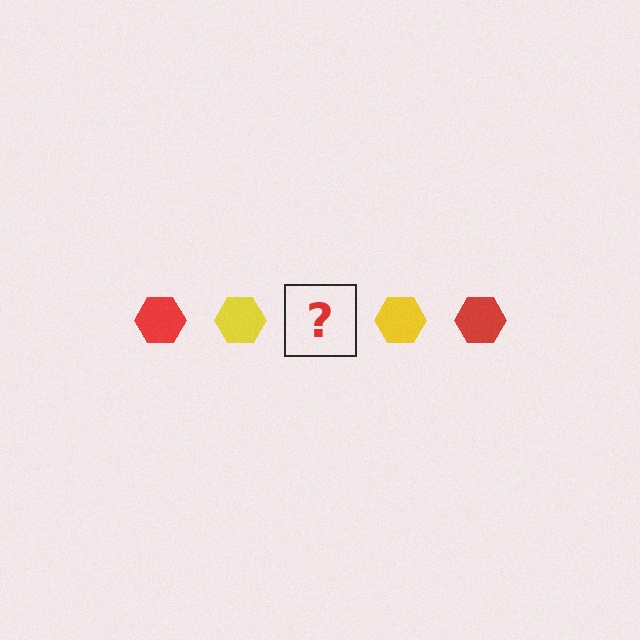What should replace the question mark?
The question mark should be replaced with a red hexagon.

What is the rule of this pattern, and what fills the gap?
The rule is that the pattern cycles through red, yellow hexagons. The gap should be filled with a red hexagon.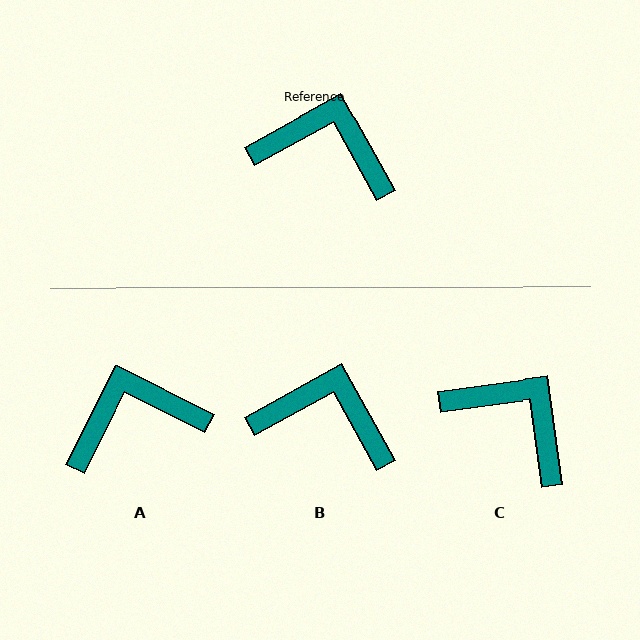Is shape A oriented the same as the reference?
No, it is off by about 34 degrees.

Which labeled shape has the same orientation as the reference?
B.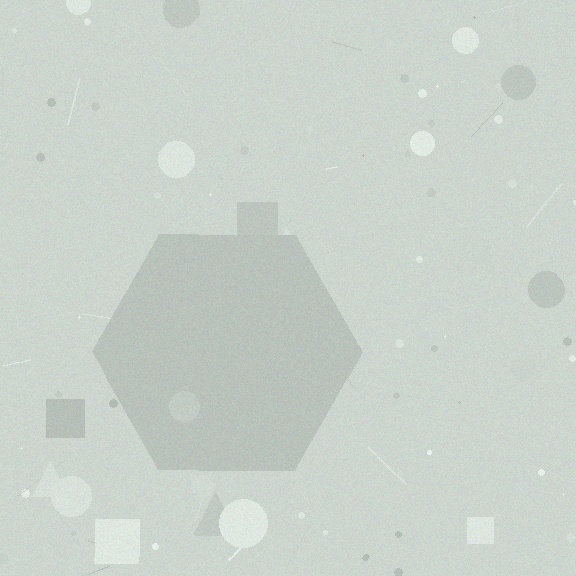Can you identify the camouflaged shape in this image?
The camouflaged shape is a hexagon.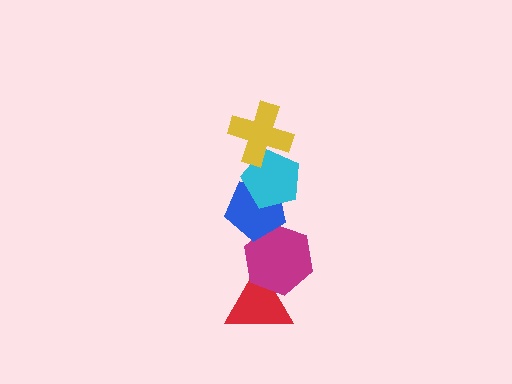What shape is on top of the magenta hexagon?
The blue pentagon is on top of the magenta hexagon.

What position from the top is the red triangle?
The red triangle is 5th from the top.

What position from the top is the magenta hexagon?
The magenta hexagon is 4th from the top.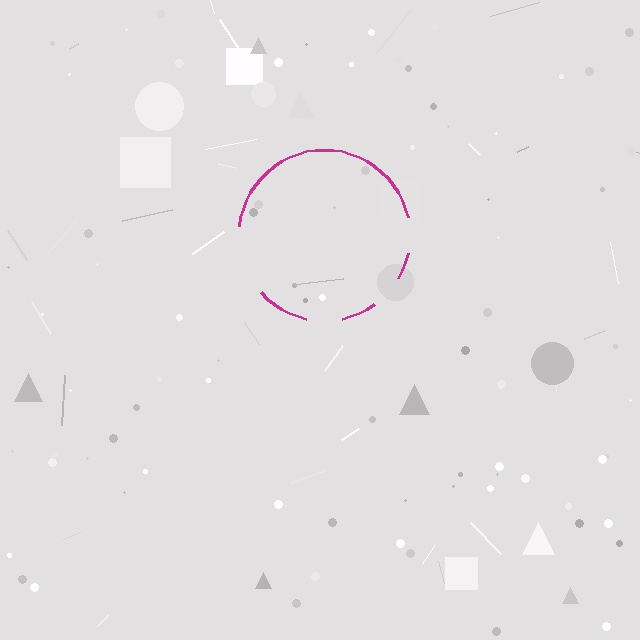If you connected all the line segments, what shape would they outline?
They would outline a circle.